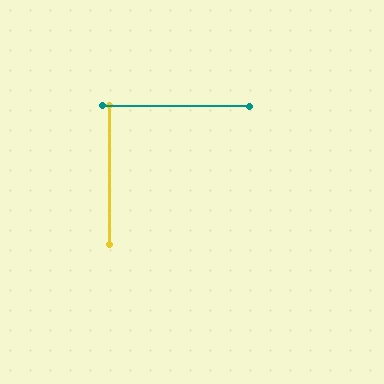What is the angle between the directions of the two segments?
Approximately 90 degrees.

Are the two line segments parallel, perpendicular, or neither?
Perpendicular — they meet at approximately 90°.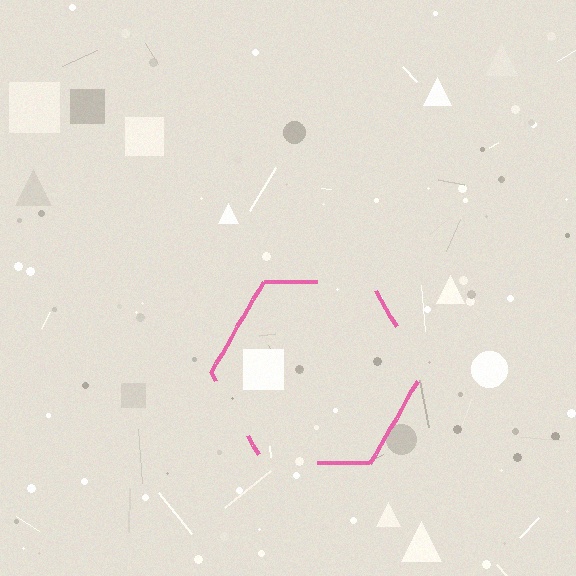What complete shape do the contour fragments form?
The contour fragments form a hexagon.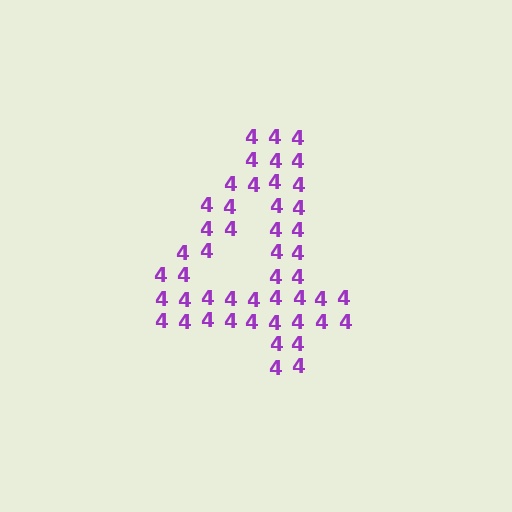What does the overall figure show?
The overall figure shows the digit 4.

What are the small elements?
The small elements are digit 4's.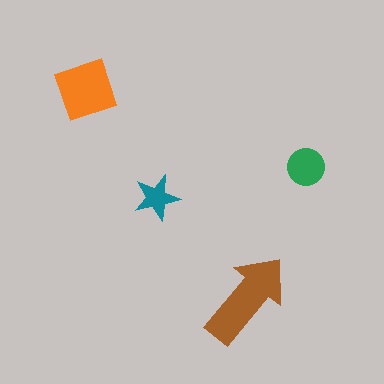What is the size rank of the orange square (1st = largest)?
2nd.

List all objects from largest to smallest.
The brown arrow, the orange square, the green circle, the teal star.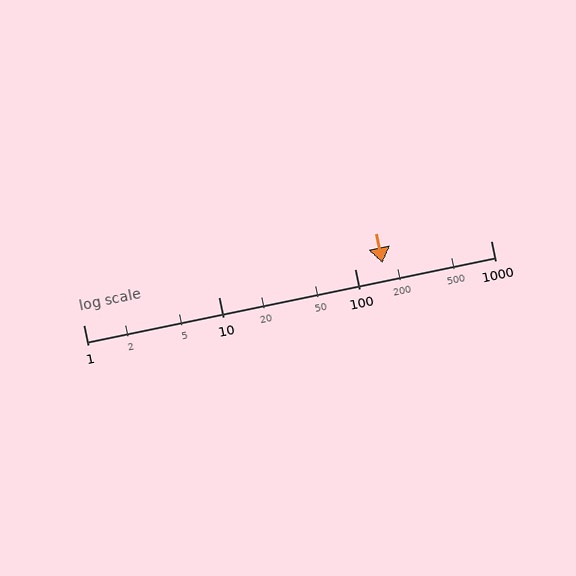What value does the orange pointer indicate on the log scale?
The pointer indicates approximately 160.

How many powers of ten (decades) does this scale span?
The scale spans 3 decades, from 1 to 1000.